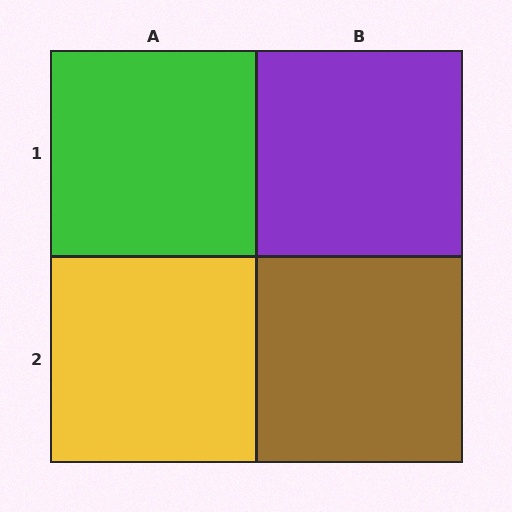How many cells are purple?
1 cell is purple.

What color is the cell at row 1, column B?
Purple.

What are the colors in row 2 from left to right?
Yellow, brown.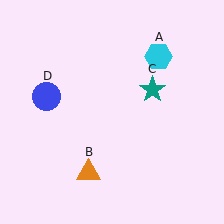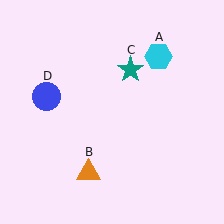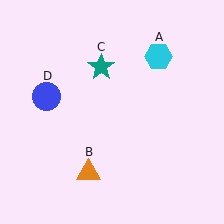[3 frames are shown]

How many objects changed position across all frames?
1 object changed position: teal star (object C).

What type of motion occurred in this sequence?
The teal star (object C) rotated counterclockwise around the center of the scene.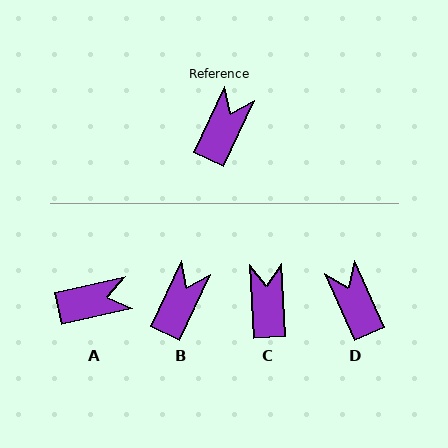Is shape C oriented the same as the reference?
No, it is off by about 28 degrees.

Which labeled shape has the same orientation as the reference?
B.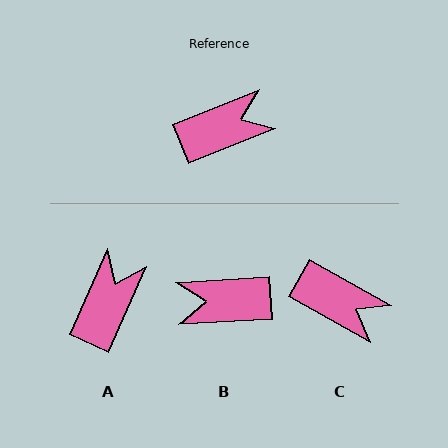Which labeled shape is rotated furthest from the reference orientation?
B, about 162 degrees away.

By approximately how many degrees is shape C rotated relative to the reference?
Approximately 51 degrees clockwise.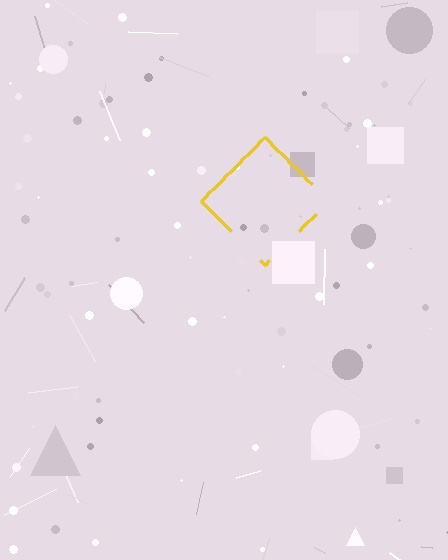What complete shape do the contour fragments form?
The contour fragments form a diamond.